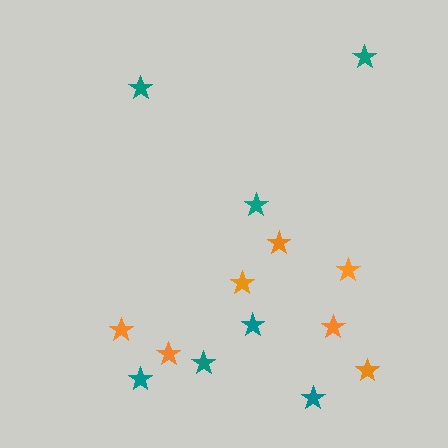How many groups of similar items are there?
There are 2 groups: one group of orange stars (7) and one group of teal stars (7).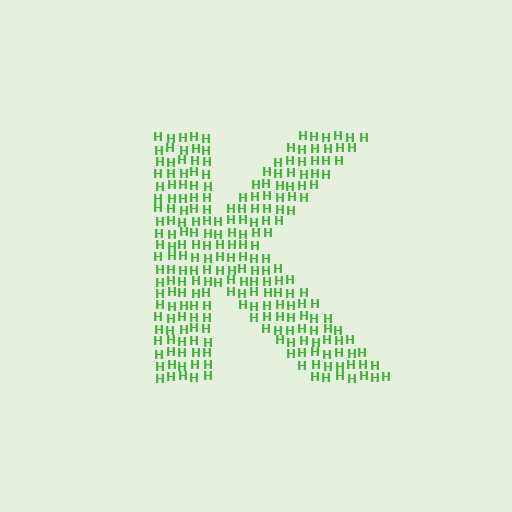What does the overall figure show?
The overall figure shows the letter K.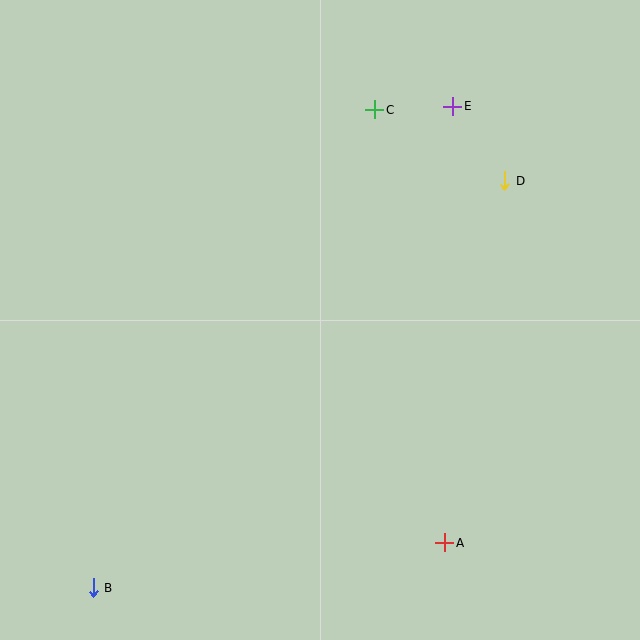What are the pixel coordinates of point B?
Point B is at (93, 588).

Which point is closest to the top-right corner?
Point E is closest to the top-right corner.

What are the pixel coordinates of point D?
Point D is at (505, 181).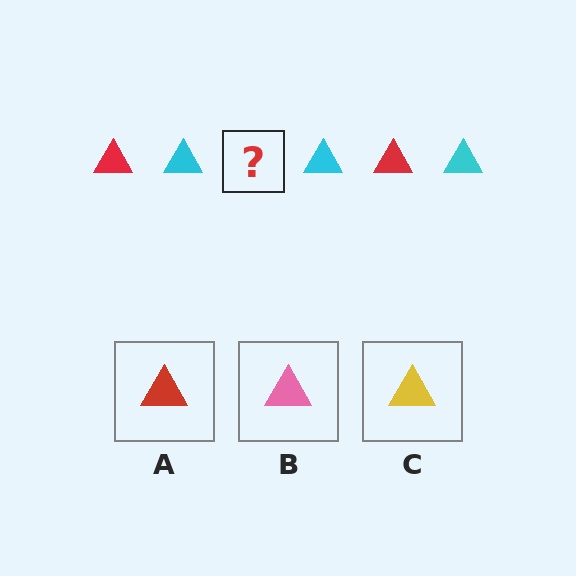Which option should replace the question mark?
Option A.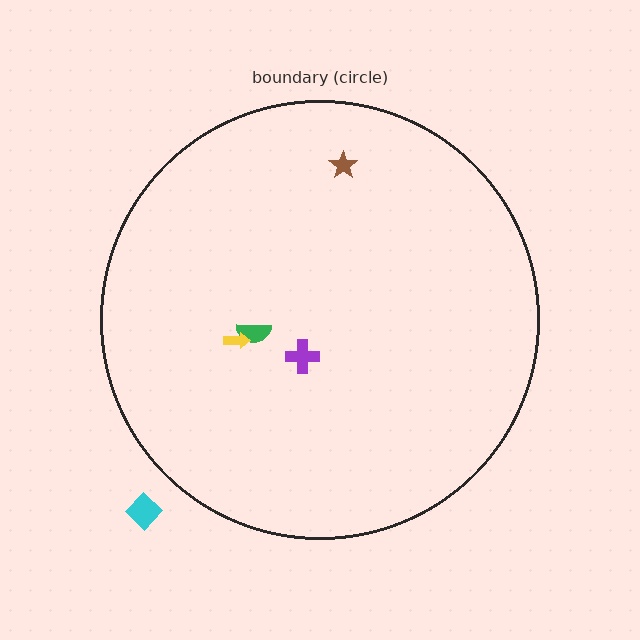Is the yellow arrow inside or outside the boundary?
Inside.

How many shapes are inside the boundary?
4 inside, 1 outside.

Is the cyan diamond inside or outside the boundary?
Outside.